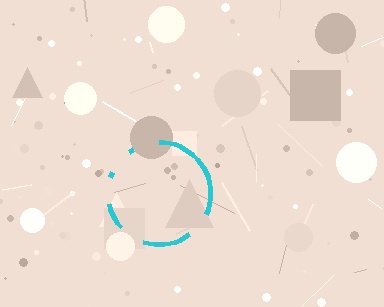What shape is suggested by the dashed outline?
The dashed outline suggests a circle.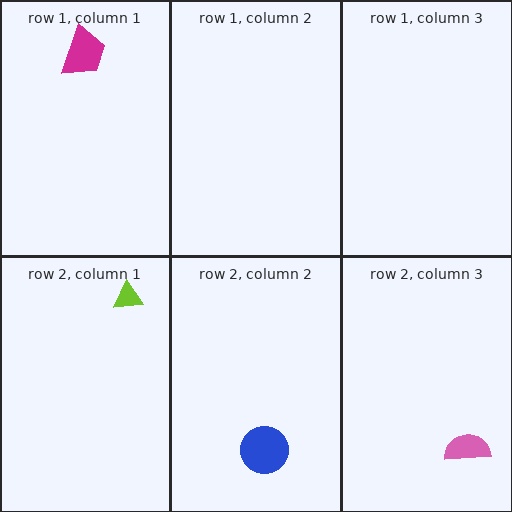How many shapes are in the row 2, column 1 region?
1.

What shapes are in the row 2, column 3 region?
The pink semicircle.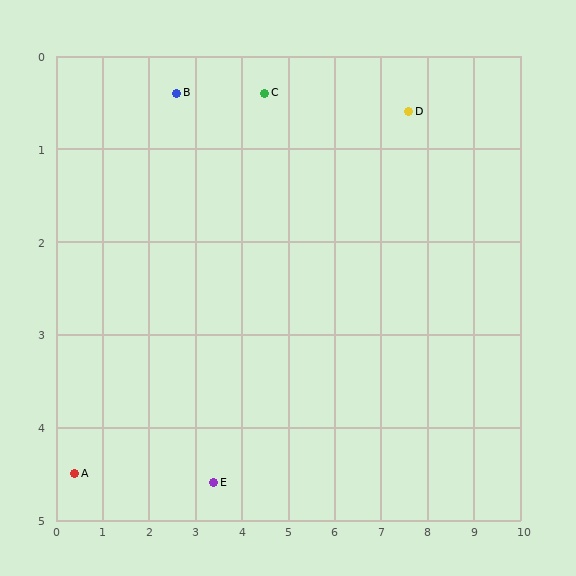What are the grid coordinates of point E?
Point E is at approximately (3.4, 4.6).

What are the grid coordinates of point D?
Point D is at approximately (7.6, 0.6).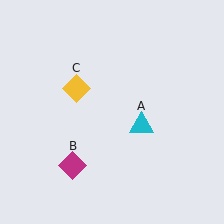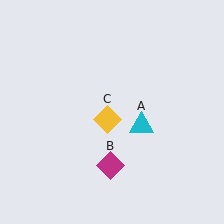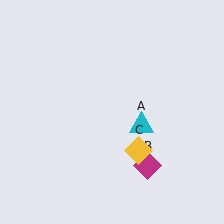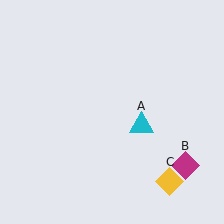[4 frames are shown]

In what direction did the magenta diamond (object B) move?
The magenta diamond (object B) moved right.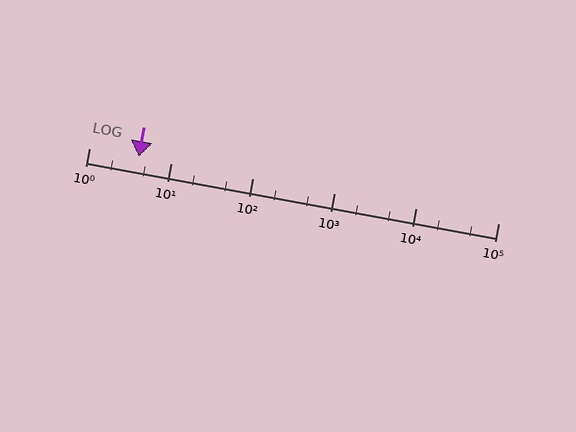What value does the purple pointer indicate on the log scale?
The pointer indicates approximately 4.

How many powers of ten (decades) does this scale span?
The scale spans 5 decades, from 1 to 100000.